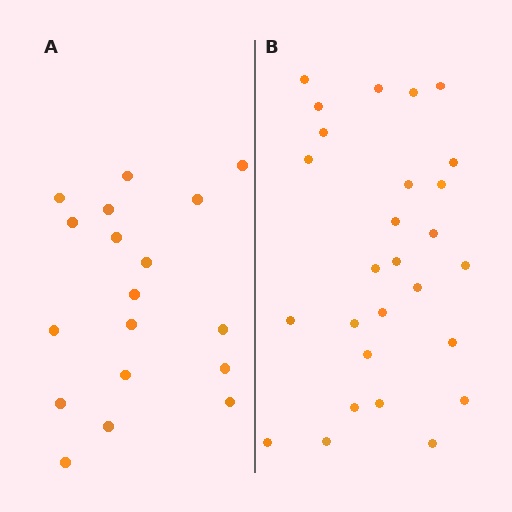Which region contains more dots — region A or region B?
Region B (the right region) has more dots.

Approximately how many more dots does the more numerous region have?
Region B has roughly 8 or so more dots than region A.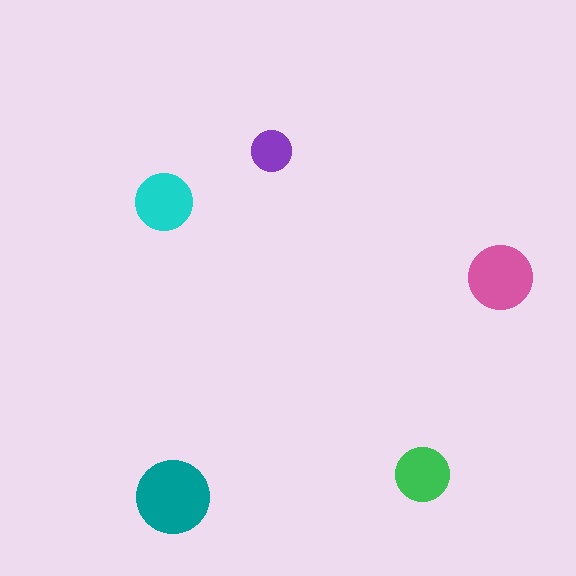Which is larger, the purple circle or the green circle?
The green one.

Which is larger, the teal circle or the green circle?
The teal one.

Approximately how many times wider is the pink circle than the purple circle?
About 1.5 times wider.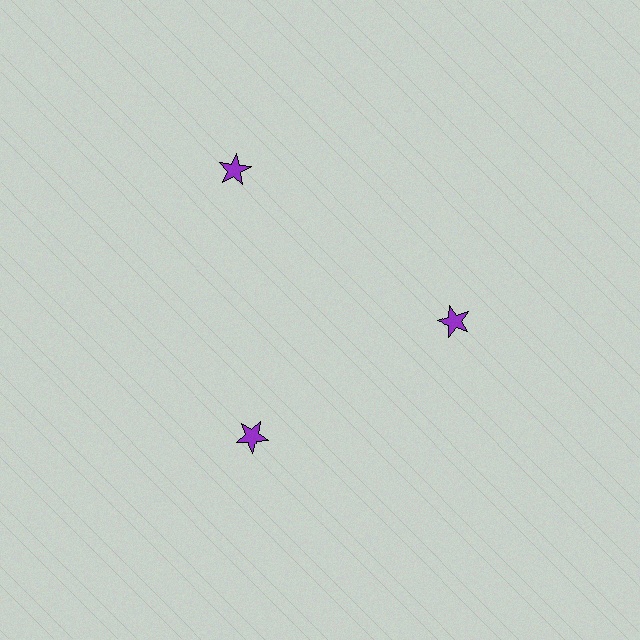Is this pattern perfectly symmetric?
No. The 3 purple stars are arranged in a ring, but one element near the 11 o'clock position is pushed outward from the center, breaking the 3-fold rotational symmetry.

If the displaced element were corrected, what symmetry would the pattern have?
It would have 3-fold rotational symmetry — the pattern would map onto itself every 120 degrees.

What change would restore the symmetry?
The symmetry would be restored by moving it inward, back onto the ring so that all 3 stars sit at equal angles and equal distance from the center.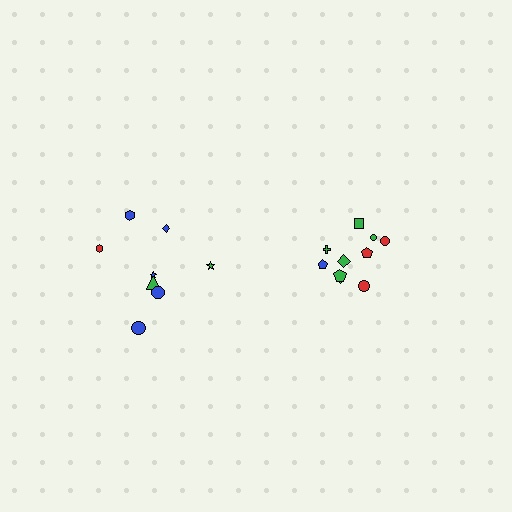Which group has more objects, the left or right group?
The right group.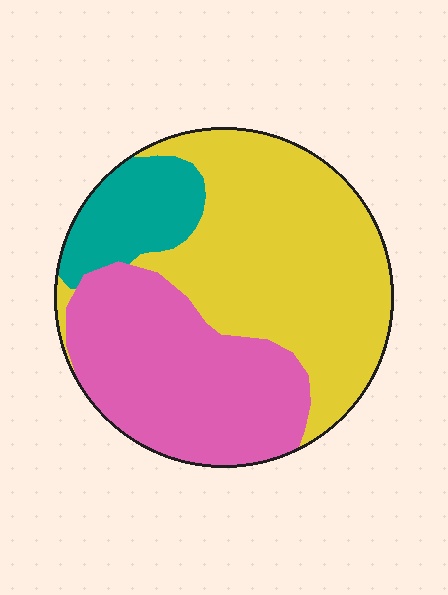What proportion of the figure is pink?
Pink takes up about three eighths (3/8) of the figure.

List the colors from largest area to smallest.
From largest to smallest: yellow, pink, teal.